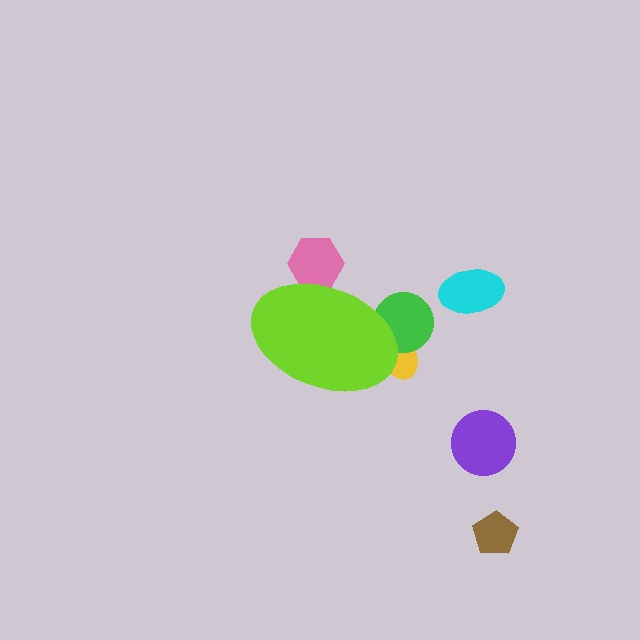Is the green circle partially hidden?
Yes, the green circle is partially hidden behind the lime ellipse.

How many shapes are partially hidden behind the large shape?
3 shapes are partially hidden.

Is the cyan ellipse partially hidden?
No, the cyan ellipse is fully visible.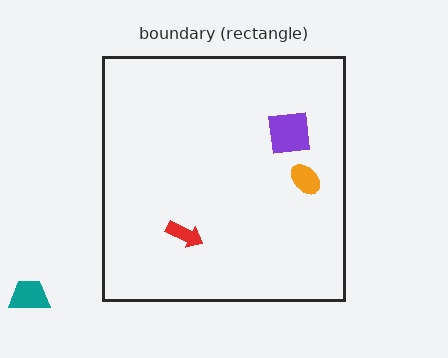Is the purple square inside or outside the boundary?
Inside.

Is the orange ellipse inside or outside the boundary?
Inside.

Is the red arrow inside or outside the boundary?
Inside.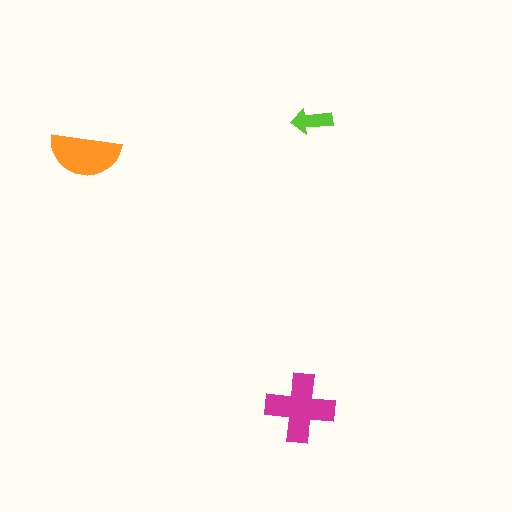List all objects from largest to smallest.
The magenta cross, the orange semicircle, the lime arrow.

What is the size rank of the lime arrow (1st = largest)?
3rd.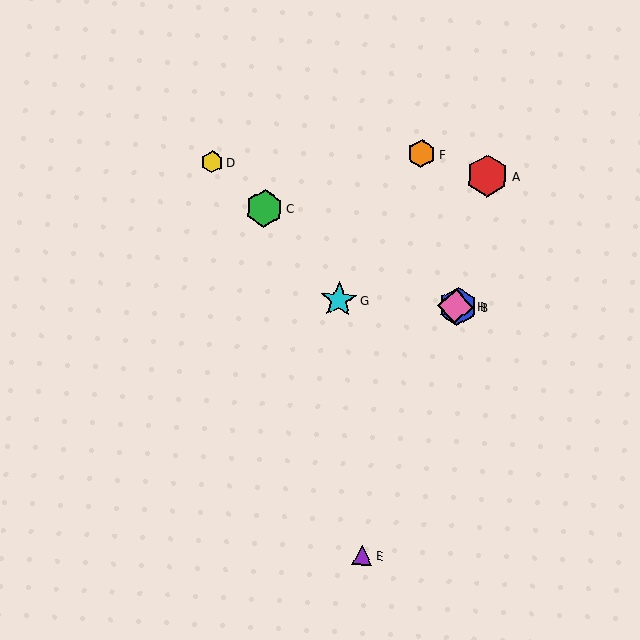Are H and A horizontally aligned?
No, H is at y≈306 and A is at y≈176.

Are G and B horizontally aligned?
Yes, both are at y≈300.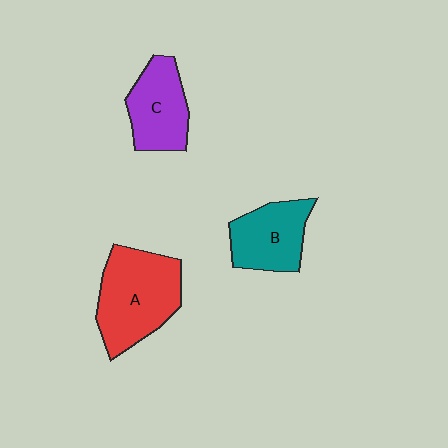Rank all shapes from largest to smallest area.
From largest to smallest: A (red), C (purple), B (teal).